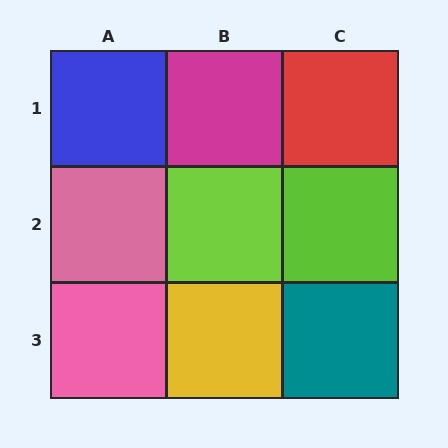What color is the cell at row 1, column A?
Blue.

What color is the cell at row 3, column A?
Pink.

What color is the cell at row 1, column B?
Magenta.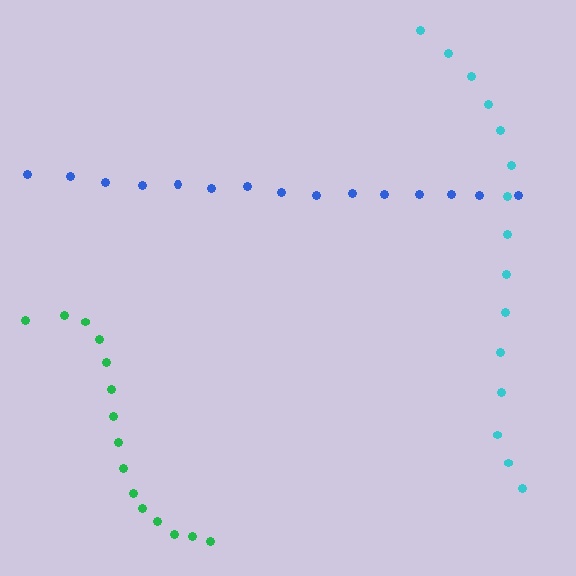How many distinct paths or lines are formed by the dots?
There are 3 distinct paths.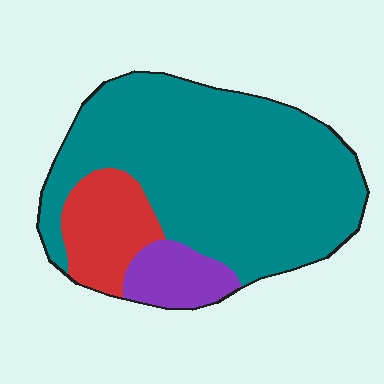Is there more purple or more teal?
Teal.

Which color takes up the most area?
Teal, at roughly 75%.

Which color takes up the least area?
Purple, at roughly 10%.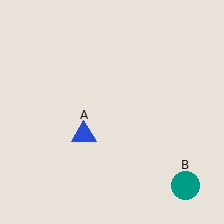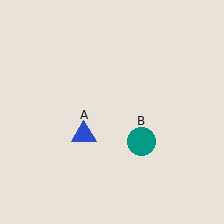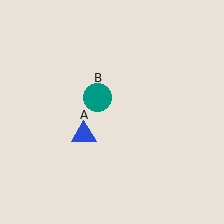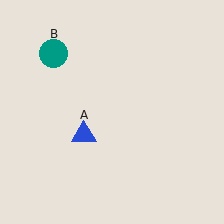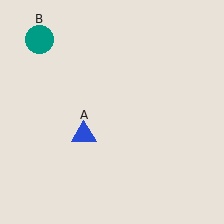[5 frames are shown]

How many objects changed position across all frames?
1 object changed position: teal circle (object B).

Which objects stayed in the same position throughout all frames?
Blue triangle (object A) remained stationary.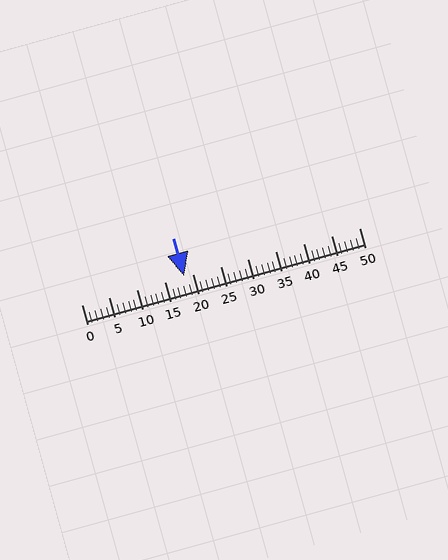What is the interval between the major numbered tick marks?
The major tick marks are spaced 5 units apart.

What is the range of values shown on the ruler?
The ruler shows values from 0 to 50.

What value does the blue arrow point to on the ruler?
The blue arrow points to approximately 18.